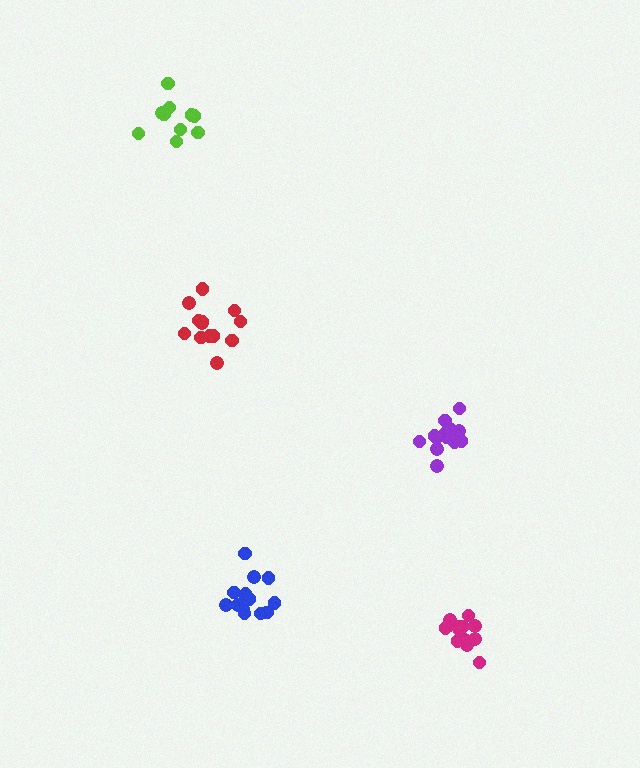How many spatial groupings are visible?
There are 5 spatial groupings.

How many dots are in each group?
Group 1: 10 dots, Group 2: 14 dots, Group 3: 13 dots, Group 4: 15 dots, Group 5: 13 dots (65 total).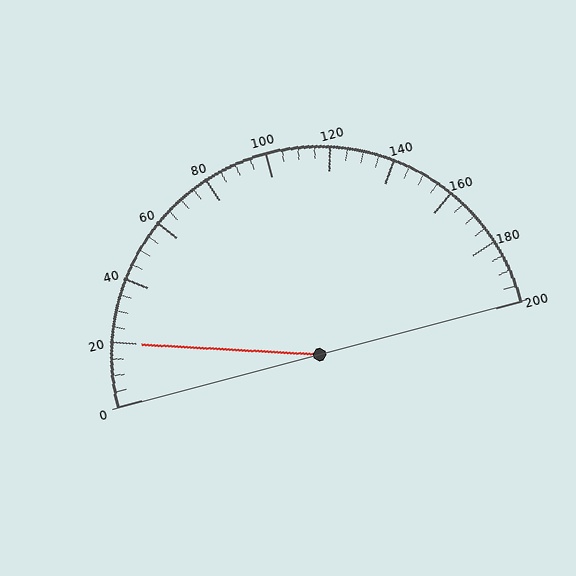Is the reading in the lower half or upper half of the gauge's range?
The reading is in the lower half of the range (0 to 200).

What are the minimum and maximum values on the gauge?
The gauge ranges from 0 to 200.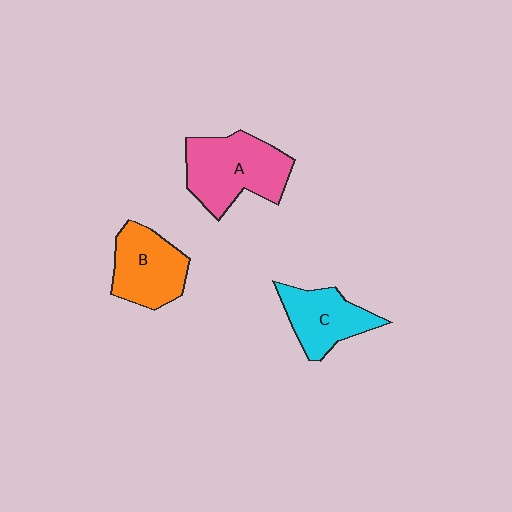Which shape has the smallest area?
Shape C (cyan).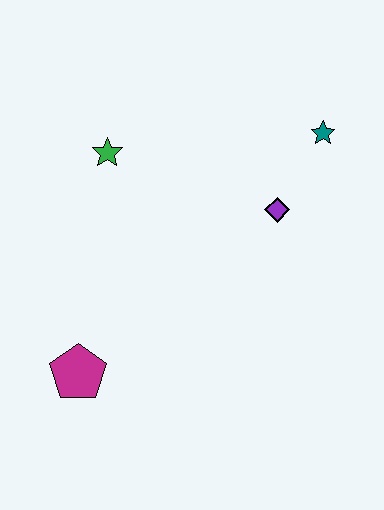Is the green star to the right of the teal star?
No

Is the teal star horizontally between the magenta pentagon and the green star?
No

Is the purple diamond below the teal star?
Yes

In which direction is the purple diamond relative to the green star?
The purple diamond is to the right of the green star.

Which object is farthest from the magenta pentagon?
The teal star is farthest from the magenta pentagon.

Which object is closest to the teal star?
The purple diamond is closest to the teal star.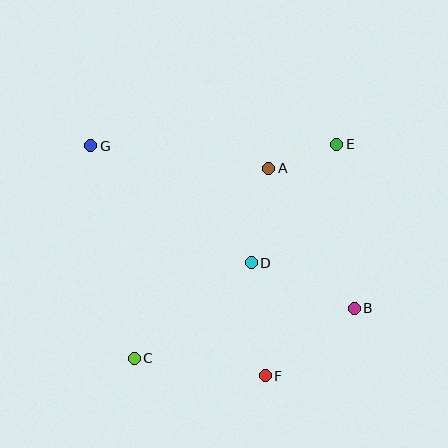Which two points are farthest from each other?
Points B and G are farthest from each other.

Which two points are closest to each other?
Points A and E are closest to each other.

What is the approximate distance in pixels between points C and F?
The distance between C and F is approximately 132 pixels.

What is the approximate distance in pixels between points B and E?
The distance between B and E is approximately 165 pixels.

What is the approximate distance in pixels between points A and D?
The distance between A and D is approximately 96 pixels.